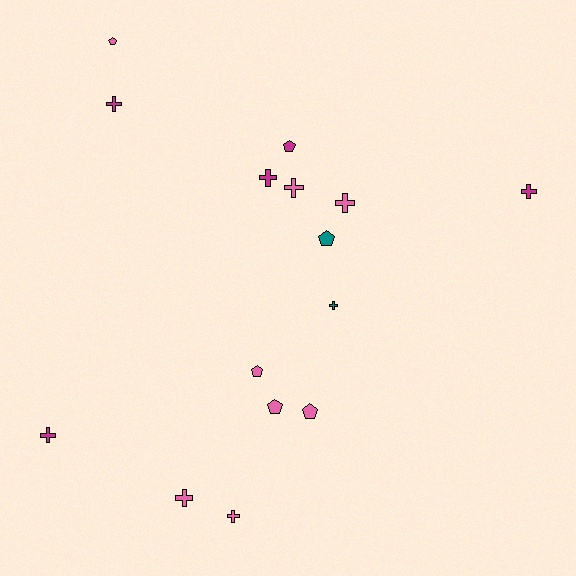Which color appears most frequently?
Pink, with 8 objects.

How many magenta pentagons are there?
There is 1 magenta pentagon.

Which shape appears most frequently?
Cross, with 9 objects.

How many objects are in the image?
There are 15 objects.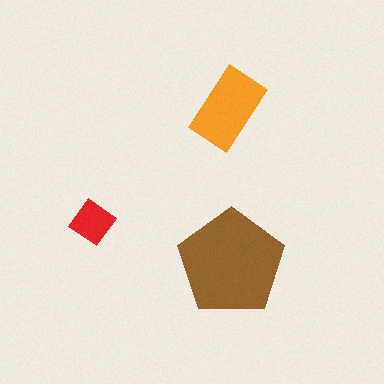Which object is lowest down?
The brown pentagon is bottommost.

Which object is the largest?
The brown pentagon.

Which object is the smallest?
The red diamond.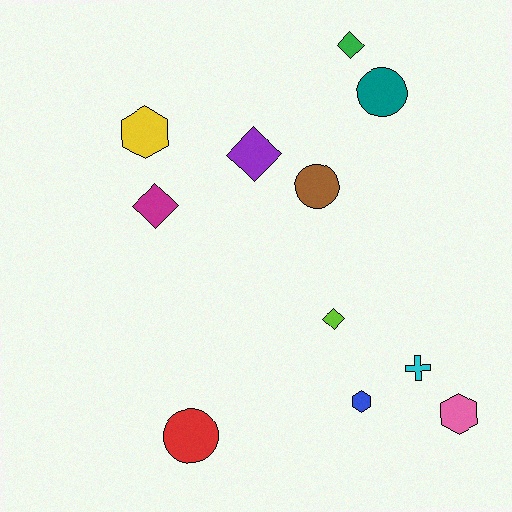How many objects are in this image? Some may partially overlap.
There are 11 objects.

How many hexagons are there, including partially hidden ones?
There are 3 hexagons.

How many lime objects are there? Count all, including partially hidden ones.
There is 1 lime object.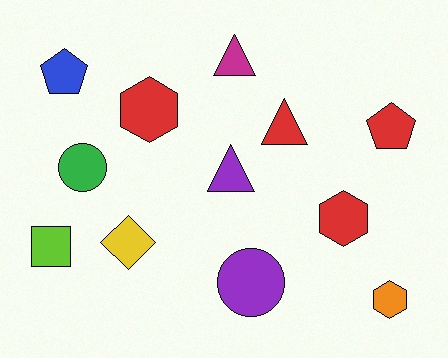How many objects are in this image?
There are 12 objects.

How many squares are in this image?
There is 1 square.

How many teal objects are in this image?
There are no teal objects.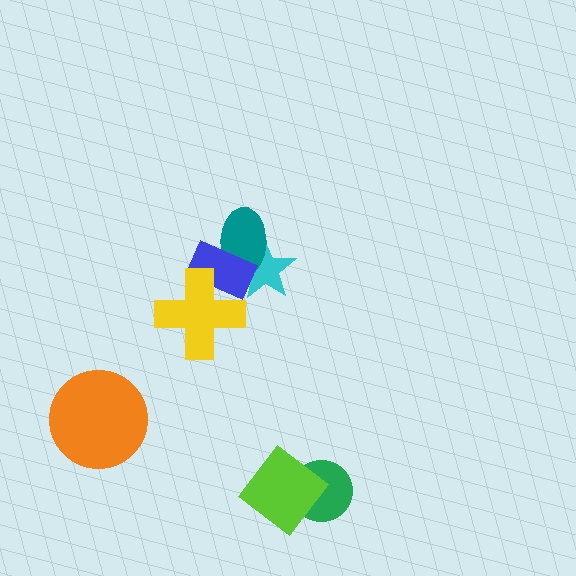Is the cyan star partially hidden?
Yes, it is partially covered by another shape.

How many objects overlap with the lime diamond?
1 object overlaps with the lime diamond.